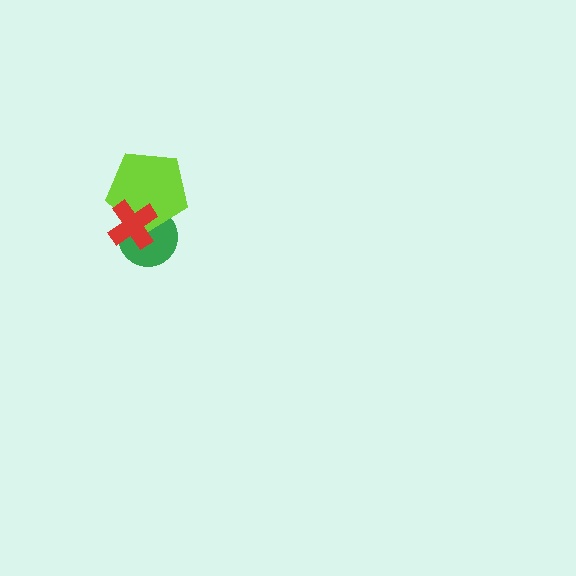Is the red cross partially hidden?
No, no other shape covers it.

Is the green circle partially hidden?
Yes, it is partially covered by another shape.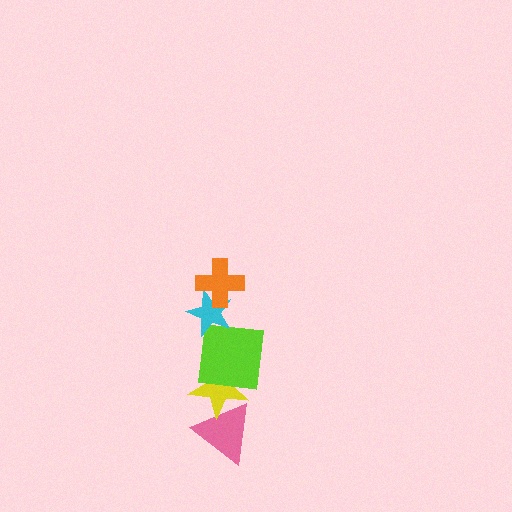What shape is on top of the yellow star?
The lime square is on top of the yellow star.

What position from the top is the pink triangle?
The pink triangle is 5th from the top.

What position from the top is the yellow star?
The yellow star is 4th from the top.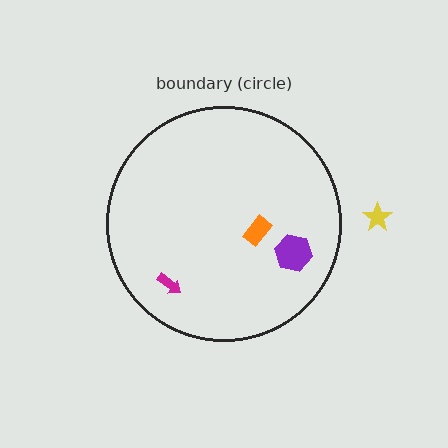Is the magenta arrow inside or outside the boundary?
Inside.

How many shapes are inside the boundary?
3 inside, 1 outside.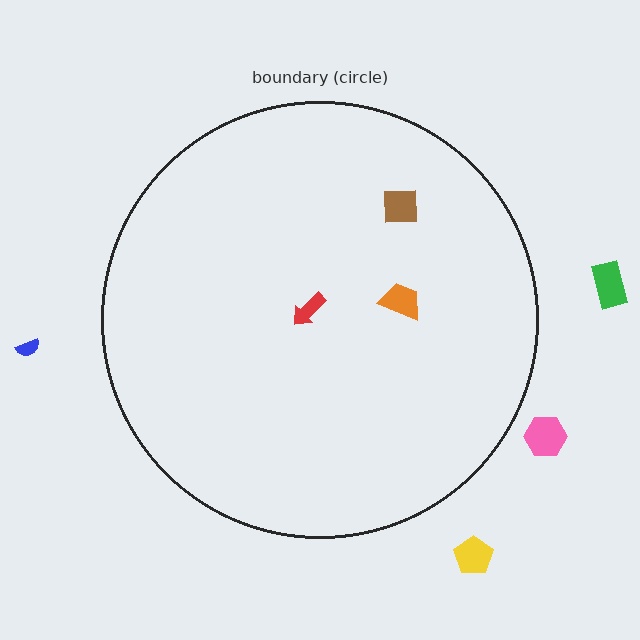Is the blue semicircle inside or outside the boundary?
Outside.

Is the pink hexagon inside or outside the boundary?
Outside.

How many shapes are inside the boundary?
3 inside, 4 outside.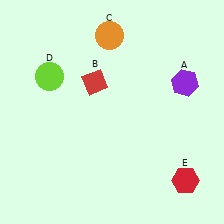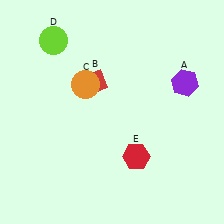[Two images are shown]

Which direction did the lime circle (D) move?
The lime circle (D) moved up.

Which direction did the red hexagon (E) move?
The red hexagon (E) moved left.